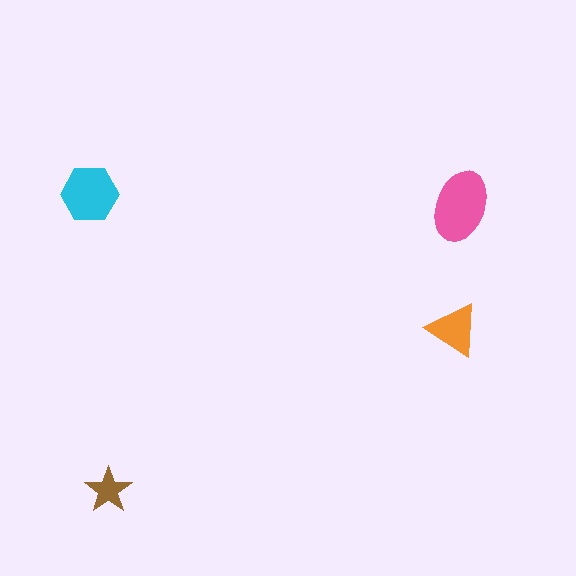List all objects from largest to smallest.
The pink ellipse, the cyan hexagon, the orange triangle, the brown star.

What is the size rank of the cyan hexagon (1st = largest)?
2nd.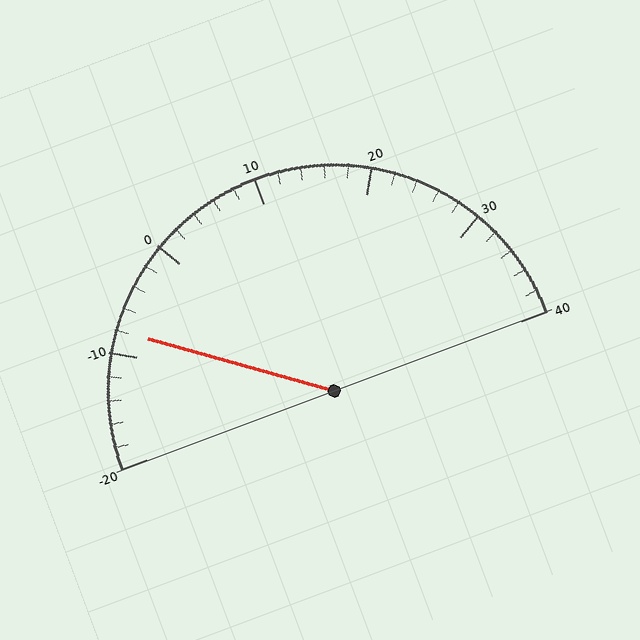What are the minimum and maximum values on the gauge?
The gauge ranges from -20 to 40.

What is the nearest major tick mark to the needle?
The nearest major tick mark is -10.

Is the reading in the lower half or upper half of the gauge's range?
The reading is in the lower half of the range (-20 to 40).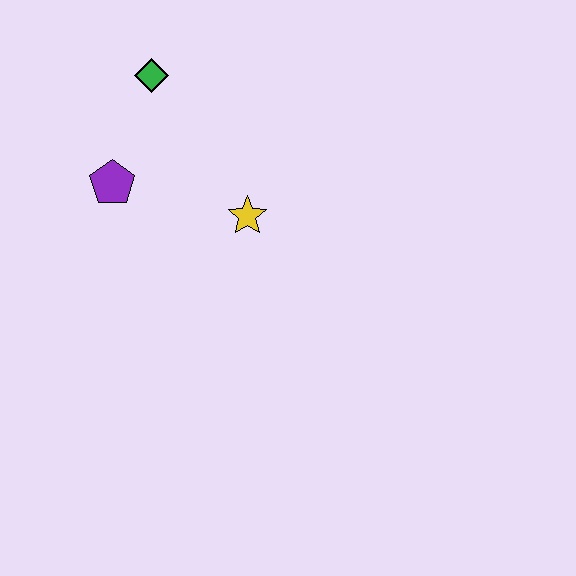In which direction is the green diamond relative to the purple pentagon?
The green diamond is above the purple pentagon.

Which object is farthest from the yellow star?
The green diamond is farthest from the yellow star.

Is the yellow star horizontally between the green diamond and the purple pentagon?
No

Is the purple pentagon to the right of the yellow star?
No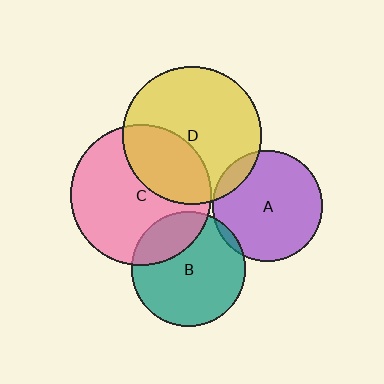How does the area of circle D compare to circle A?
Approximately 1.6 times.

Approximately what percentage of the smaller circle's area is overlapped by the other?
Approximately 25%.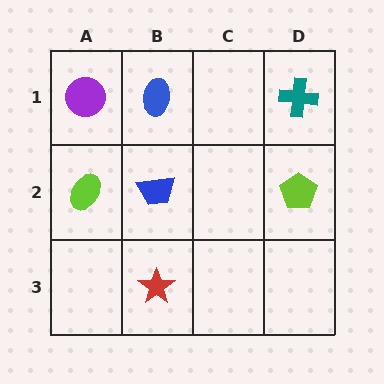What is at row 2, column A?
A lime ellipse.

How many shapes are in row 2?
3 shapes.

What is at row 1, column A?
A purple circle.